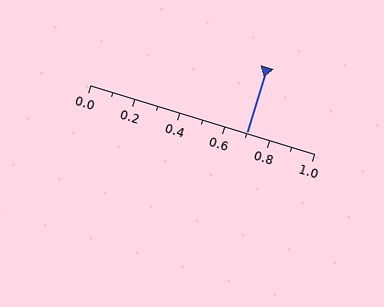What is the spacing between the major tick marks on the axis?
The major ticks are spaced 0.2 apart.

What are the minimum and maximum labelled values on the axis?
The axis runs from 0.0 to 1.0.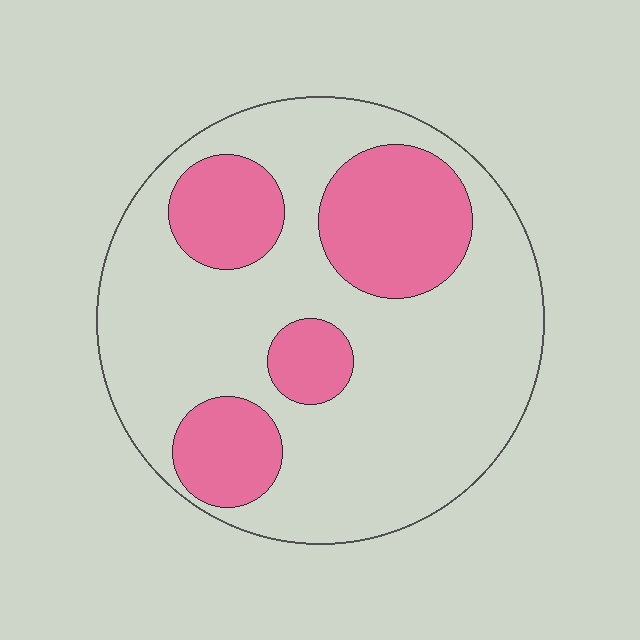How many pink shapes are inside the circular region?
4.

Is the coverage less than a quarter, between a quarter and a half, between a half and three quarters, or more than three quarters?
Between a quarter and a half.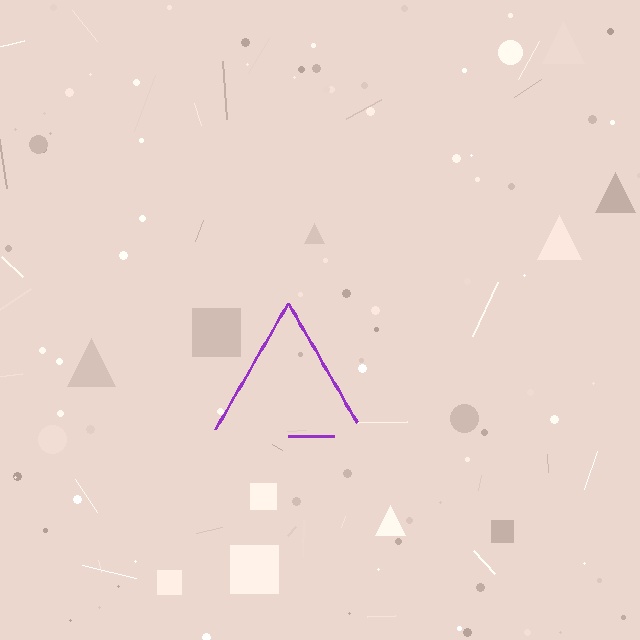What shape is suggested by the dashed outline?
The dashed outline suggests a triangle.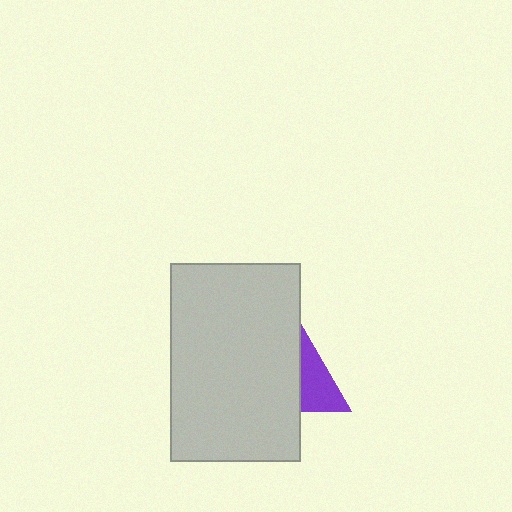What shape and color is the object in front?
The object in front is a light gray rectangle.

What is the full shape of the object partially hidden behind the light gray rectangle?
The partially hidden object is a purple triangle.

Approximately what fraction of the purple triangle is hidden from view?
Roughly 59% of the purple triangle is hidden behind the light gray rectangle.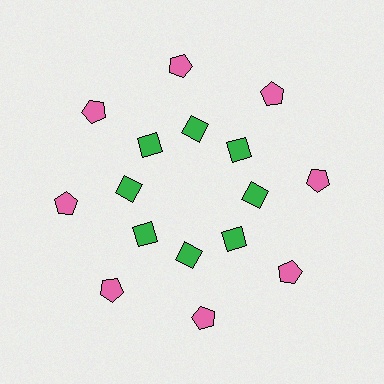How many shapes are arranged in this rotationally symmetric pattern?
There are 16 shapes, arranged in 8 groups of 2.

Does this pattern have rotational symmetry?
Yes, this pattern has 8-fold rotational symmetry. It looks the same after rotating 45 degrees around the center.